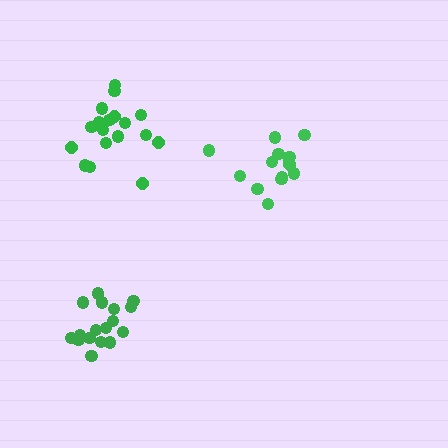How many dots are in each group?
Group 1: 14 dots, Group 2: 17 dots, Group 3: 19 dots (50 total).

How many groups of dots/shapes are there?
There are 3 groups.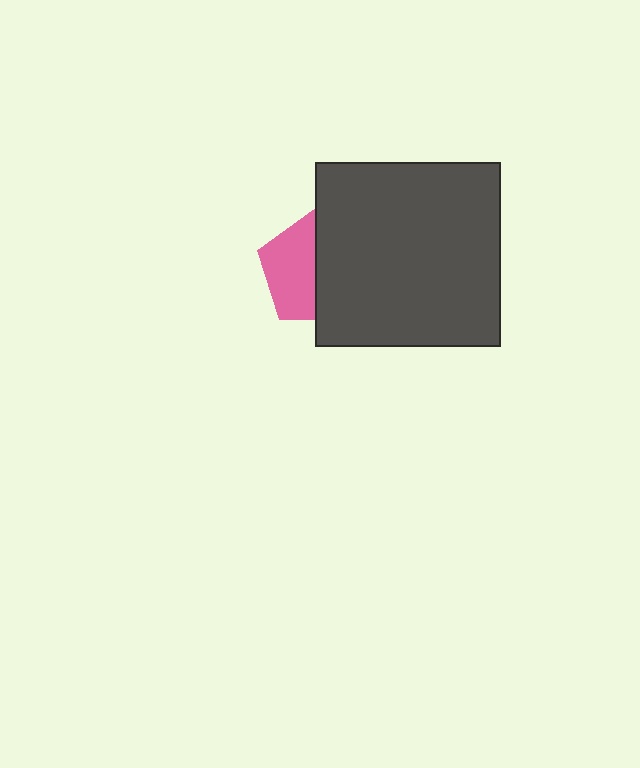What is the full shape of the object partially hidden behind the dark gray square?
The partially hidden object is a pink pentagon.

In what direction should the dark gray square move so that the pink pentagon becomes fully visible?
The dark gray square should move right. That is the shortest direction to clear the overlap and leave the pink pentagon fully visible.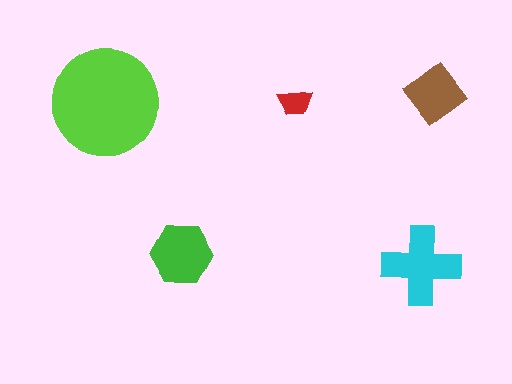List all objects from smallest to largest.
The red trapezoid, the brown diamond, the green hexagon, the cyan cross, the lime circle.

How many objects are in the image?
There are 5 objects in the image.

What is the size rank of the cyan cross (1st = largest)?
2nd.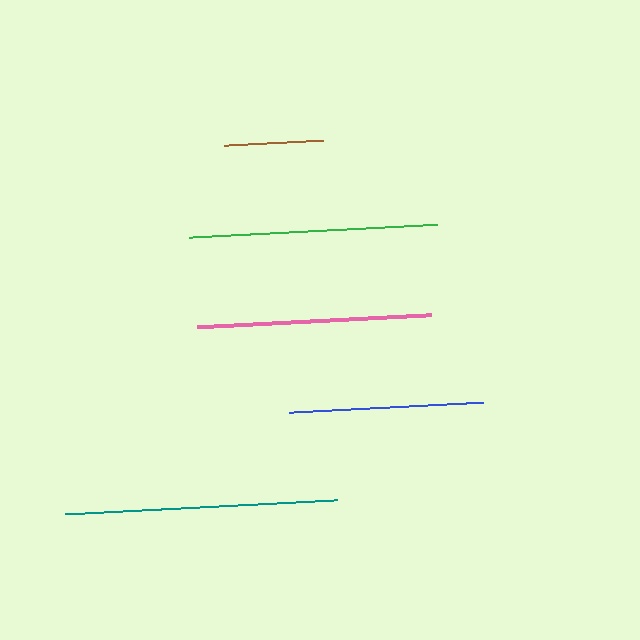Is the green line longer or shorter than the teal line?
The teal line is longer than the green line.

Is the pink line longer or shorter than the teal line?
The teal line is longer than the pink line.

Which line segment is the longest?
The teal line is the longest at approximately 273 pixels.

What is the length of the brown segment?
The brown segment is approximately 99 pixels long.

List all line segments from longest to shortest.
From longest to shortest: teal, green, pink, blue, brown.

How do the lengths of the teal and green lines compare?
The teal and green lines are approximately the same length.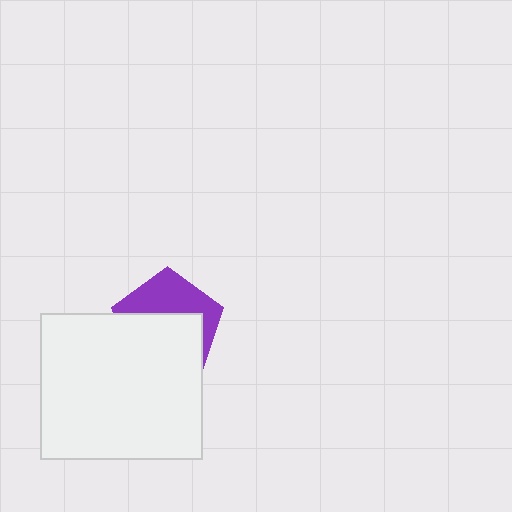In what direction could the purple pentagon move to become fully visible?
The purple pentagon could move up. That would shift it out from behind the white rectangle entirely.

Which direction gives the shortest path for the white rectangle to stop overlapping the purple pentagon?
Moving down gives the shortest separation.